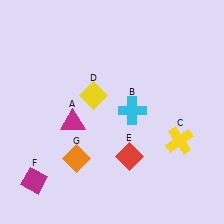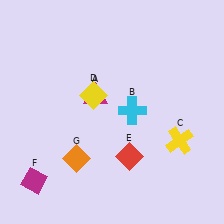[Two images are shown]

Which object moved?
The magenta triangle (A) moved up.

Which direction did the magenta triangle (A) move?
The magenta triangle (A) moved up.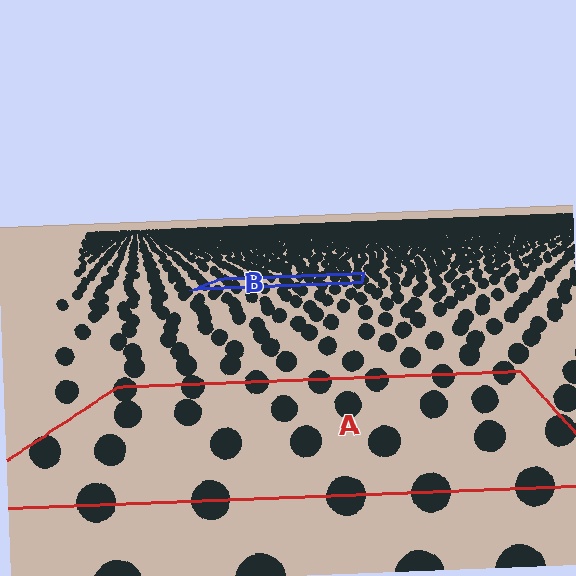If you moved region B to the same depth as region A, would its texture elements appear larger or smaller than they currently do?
They would appear larger. At a closer depth, the same texture elements are projected at a bigger on-screen size.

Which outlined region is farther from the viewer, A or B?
Region B is farther from the viewer — the texture elements inside it appear smaller and more densely packed.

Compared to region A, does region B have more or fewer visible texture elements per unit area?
Region B has more texture elements per unit area — they are packed more densely because it is farther away.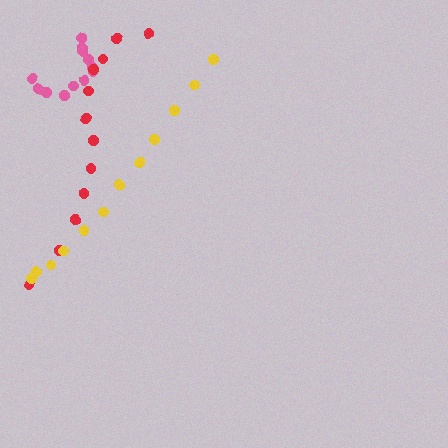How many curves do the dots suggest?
There are 3 distinct paths.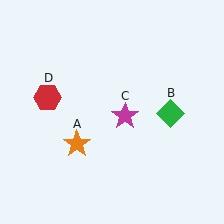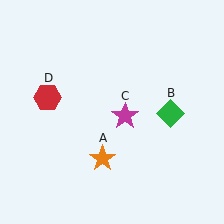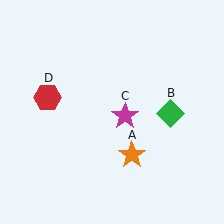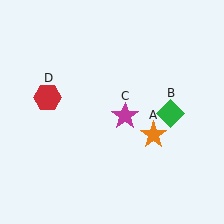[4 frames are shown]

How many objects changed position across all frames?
1 object changed position: orange star (object A).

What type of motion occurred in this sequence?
The orange star (object A) rotated counterclockwise around the center of the scene.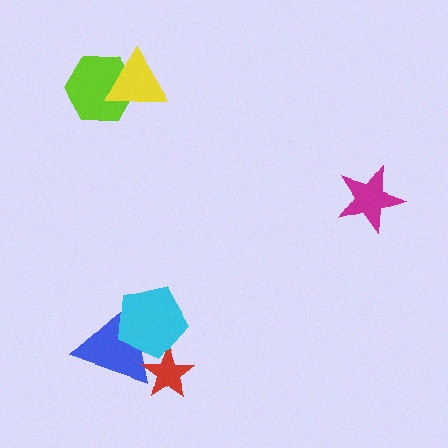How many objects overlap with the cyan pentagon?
2 objects overlap with the cyan pentagon.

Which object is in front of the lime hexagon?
The yellow triangle is in front of the lime hexagon.